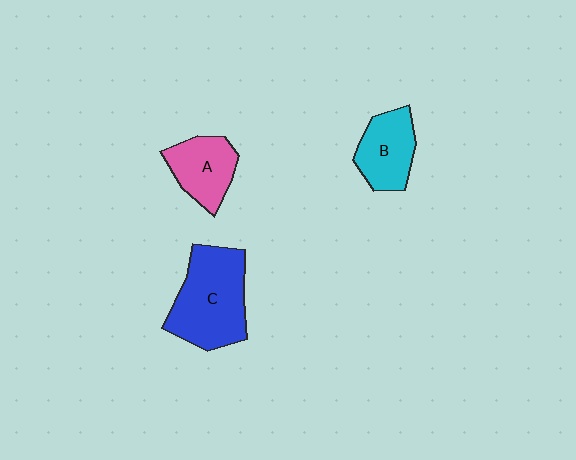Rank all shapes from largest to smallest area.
From largest to smallest: C (blue), B (cyan), A (pink).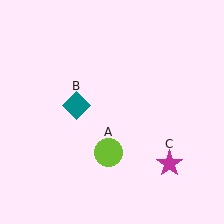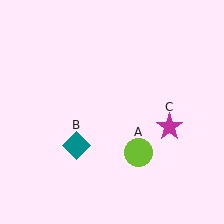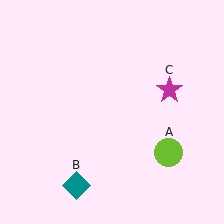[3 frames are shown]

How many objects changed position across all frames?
3 objects changed position: lime circle (object A), teal diamond (object B), magenta star (object C).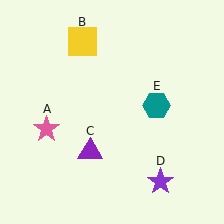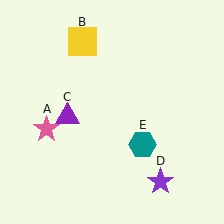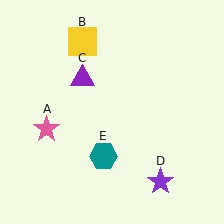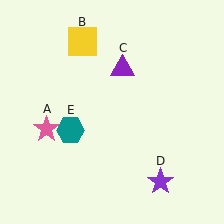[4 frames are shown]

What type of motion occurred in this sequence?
The purple triangle (object C), teal hexagon (object E) rotated clockwise around the center of the scene.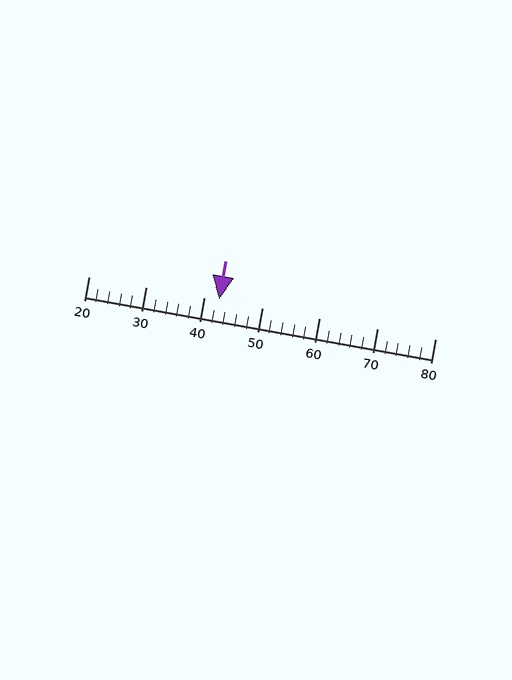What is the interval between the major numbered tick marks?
The major tick marks are spaced 10 units apart.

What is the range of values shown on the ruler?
The ruler shows values from 20 to 80.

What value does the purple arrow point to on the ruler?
The purple arrow points to approximately 43.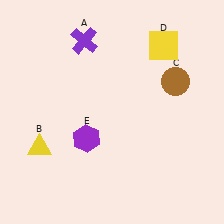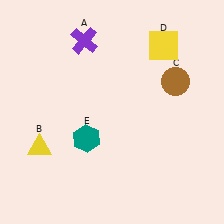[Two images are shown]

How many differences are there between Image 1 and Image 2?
There is 1 difference between the two images.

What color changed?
The hexagon (E) changed from purple in Image 1 to teal in Image 2.